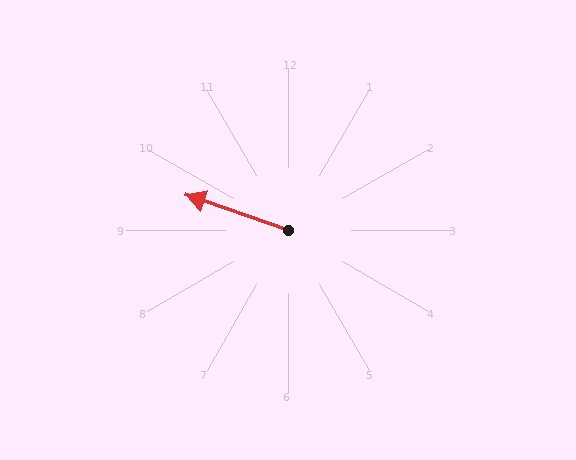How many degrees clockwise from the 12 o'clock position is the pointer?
Approximately 289 degrees.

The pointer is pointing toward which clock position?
Roughly 10 o'clock.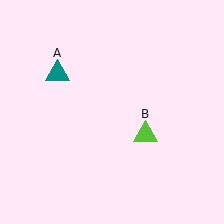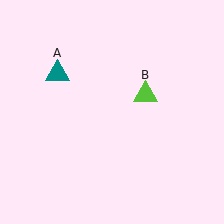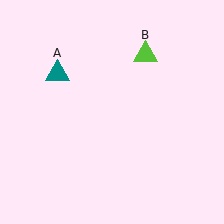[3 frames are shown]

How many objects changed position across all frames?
1 object changed position: lime triangle (object B).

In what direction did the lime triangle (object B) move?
The lime triangle (object B) moved up.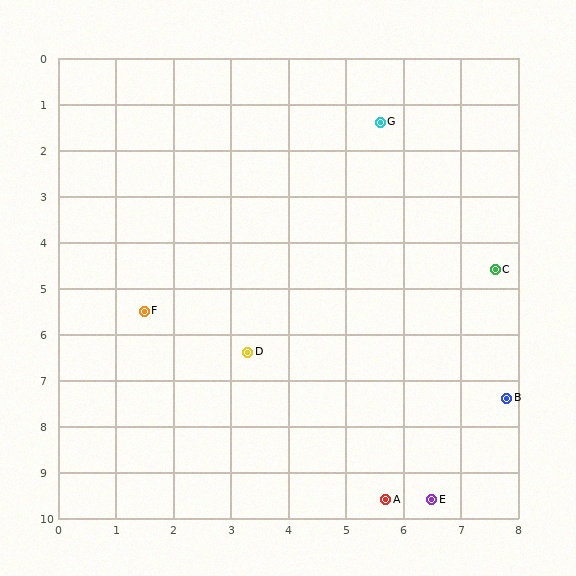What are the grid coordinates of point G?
Point G is at approximately (5.6, 1.4).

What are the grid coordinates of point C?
Point C is at approximately (7.6, 4.6).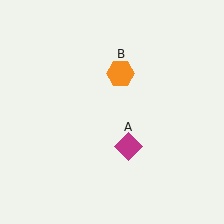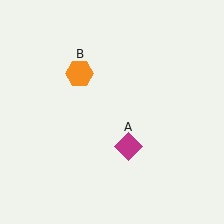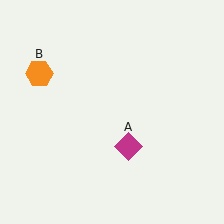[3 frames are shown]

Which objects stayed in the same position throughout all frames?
Magenta diamond (object A) remained stationary.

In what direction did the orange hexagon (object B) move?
The orange hexagon (object B) moved left.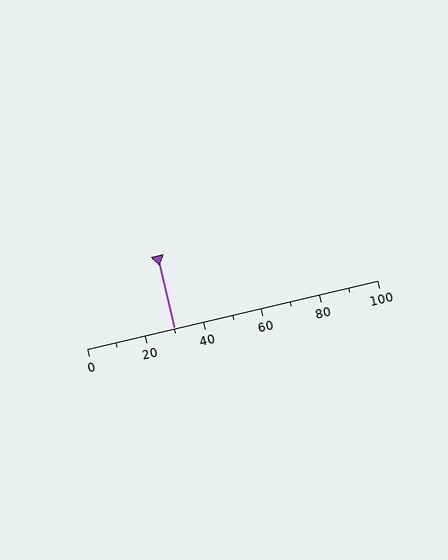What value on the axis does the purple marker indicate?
The marker indicates approximately 30.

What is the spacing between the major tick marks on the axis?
The major ticks are spaced 20 apart.